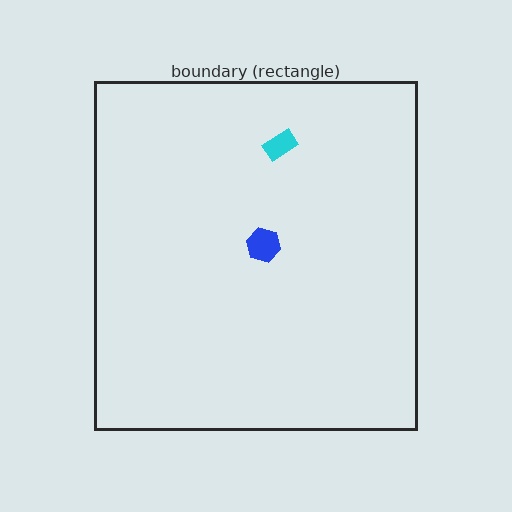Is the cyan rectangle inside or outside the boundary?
Inside.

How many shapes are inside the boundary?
2 inside, 0 outside.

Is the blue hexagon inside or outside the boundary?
Inside.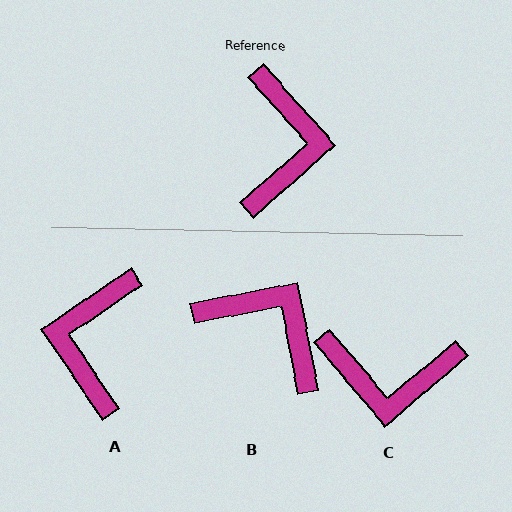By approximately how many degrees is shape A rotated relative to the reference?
Approximately 173 degrees counter-clockwise.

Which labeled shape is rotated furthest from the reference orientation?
A, about 173 degrees away.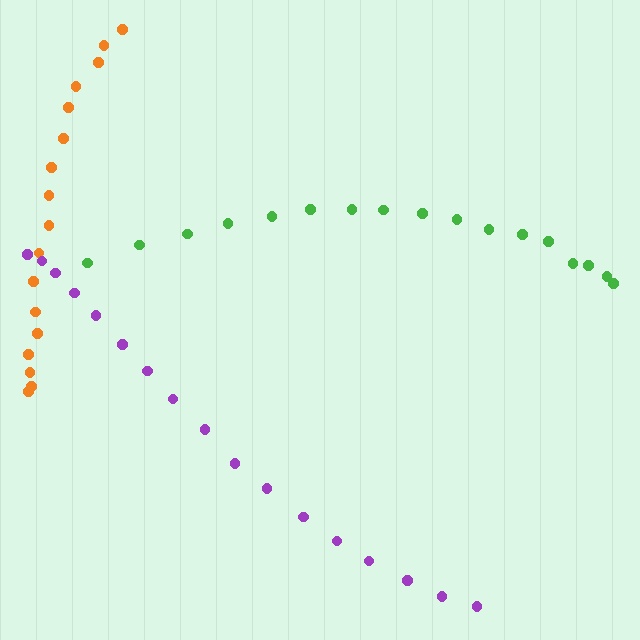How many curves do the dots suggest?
There are 3 distinct paths.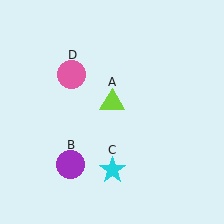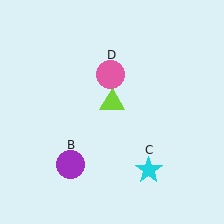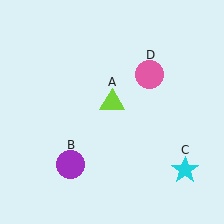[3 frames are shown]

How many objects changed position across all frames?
2 objects changed position: cyan star (object C), pink circle (object D).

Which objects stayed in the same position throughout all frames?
Lime triangle (object A) and purple circle (object B) remained stationary.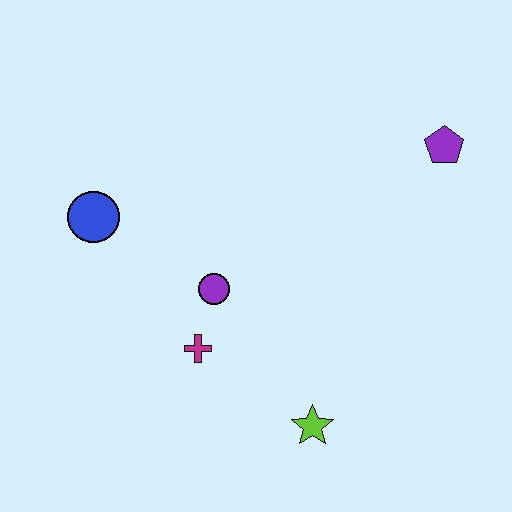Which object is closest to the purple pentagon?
The purple circle is closest to the purple pentagon.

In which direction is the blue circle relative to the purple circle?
The blue circle is to the left of the purple circle.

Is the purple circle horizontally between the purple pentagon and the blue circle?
Yes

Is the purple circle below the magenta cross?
No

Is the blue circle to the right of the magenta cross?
No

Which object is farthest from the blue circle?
The purple pentagon is farthest from the blue circle.